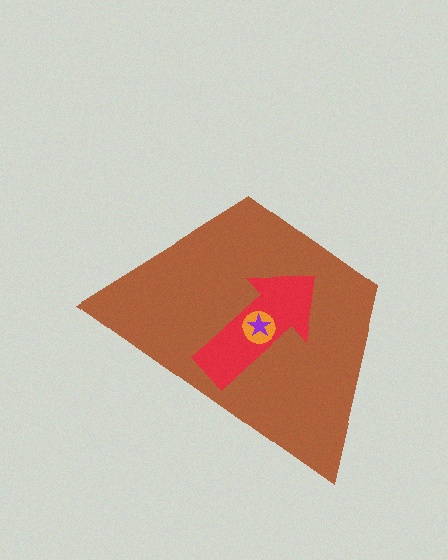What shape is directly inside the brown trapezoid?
The red arrow.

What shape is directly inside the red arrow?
The orange circle.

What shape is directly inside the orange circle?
The purple star.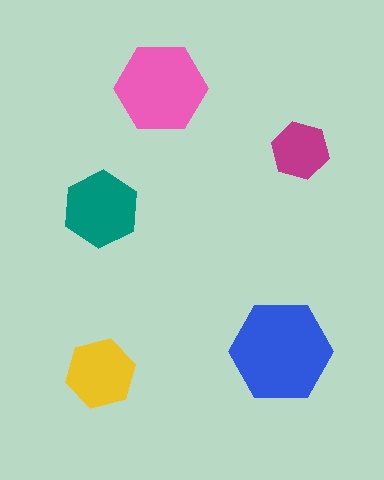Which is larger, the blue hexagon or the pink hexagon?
The blue one.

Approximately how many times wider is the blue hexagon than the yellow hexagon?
About 1.5 times wider.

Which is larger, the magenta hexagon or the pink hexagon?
The pink one.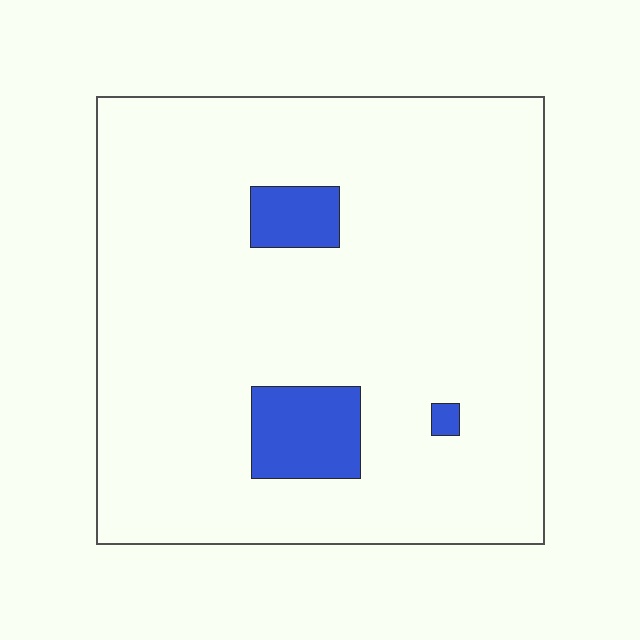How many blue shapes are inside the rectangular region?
3.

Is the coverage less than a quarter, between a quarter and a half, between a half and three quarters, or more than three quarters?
Less than a quarter.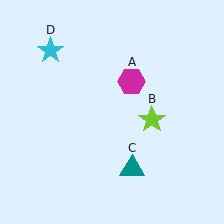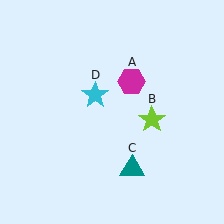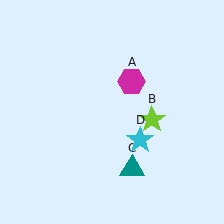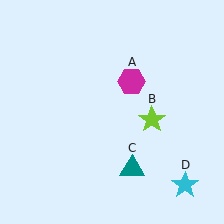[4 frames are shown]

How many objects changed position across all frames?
1 object changed position: cyan star (object D).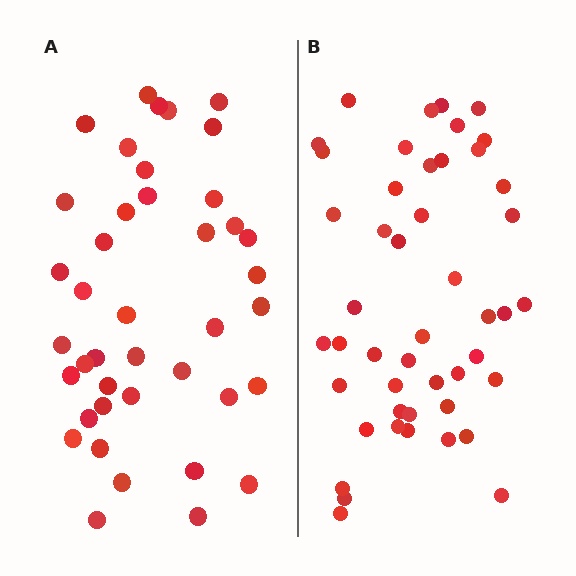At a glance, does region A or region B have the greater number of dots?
Region B (the right region) has more dots.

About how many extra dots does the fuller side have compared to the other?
Region B has about 6 more dots than region A.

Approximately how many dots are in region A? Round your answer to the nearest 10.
About 40 dots. (The exact count is 41, which rounds to 40.)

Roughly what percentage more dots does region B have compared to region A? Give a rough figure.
About 15% more.